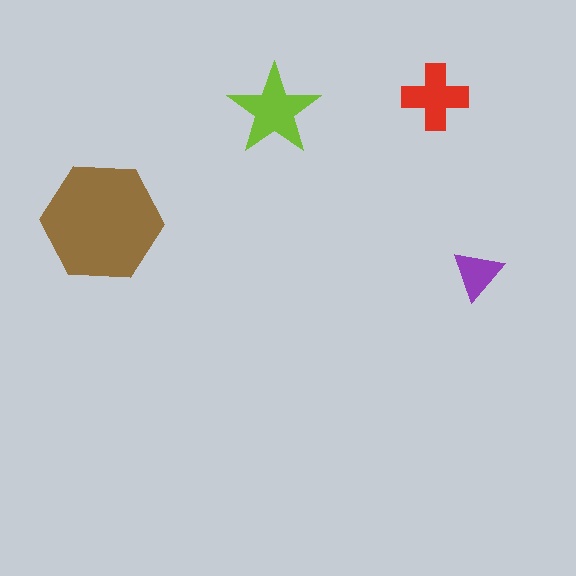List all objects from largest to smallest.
The brown hexagon, the lime star, the red cross, the purple triangle.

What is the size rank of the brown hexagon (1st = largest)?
1st.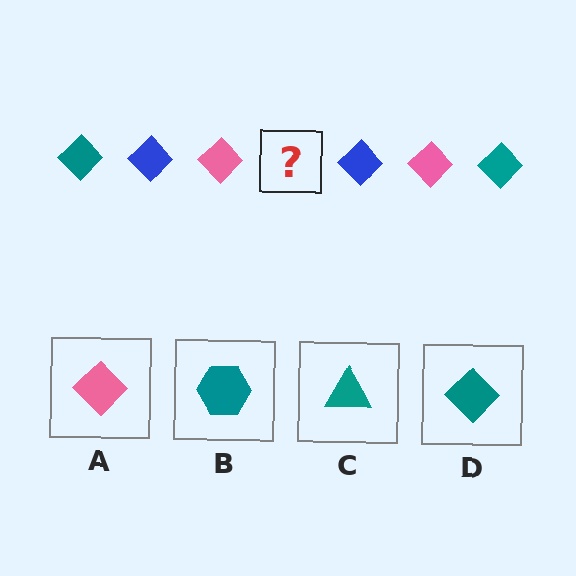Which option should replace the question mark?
Option D.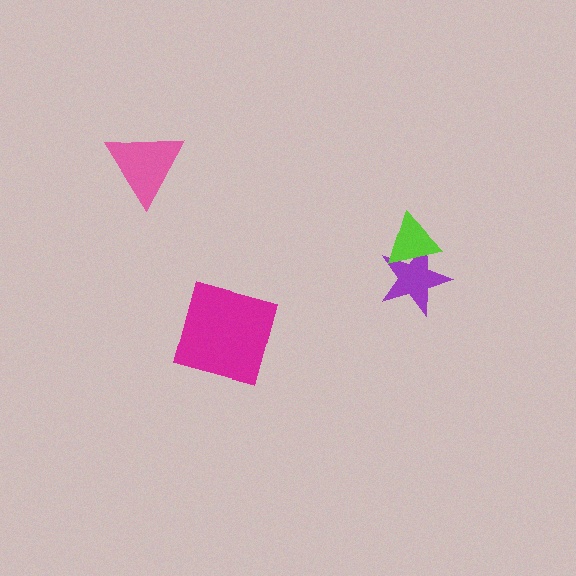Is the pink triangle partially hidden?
No, no other shape covers it.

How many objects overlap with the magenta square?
0 objects overlap with the magenta square.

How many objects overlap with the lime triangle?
1 object overlaps with the lime triangle.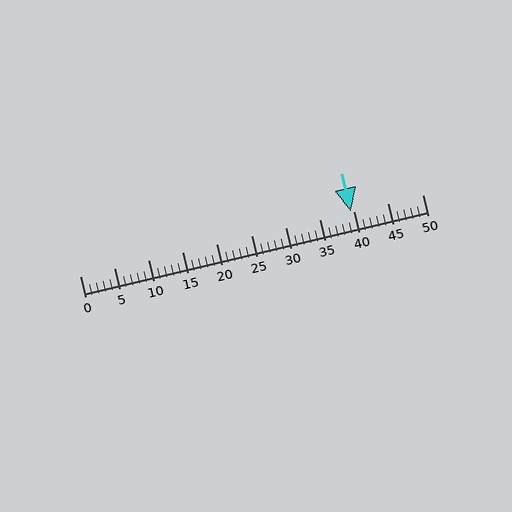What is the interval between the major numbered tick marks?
The major tick marks are spaced 5 units apart.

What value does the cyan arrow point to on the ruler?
The cyan arrow points to approximately 40.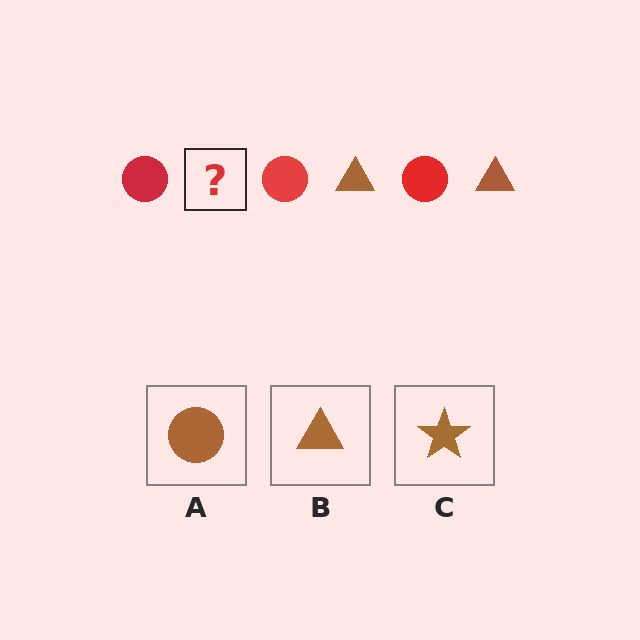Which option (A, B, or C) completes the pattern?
B.